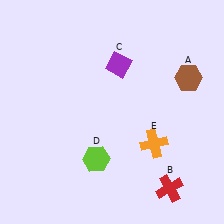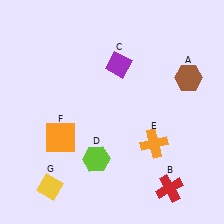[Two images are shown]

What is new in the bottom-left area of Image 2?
A yellow diamond (G) was added in the bottom-left area of Image 2.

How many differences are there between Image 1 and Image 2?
There are 2 differences between the two images.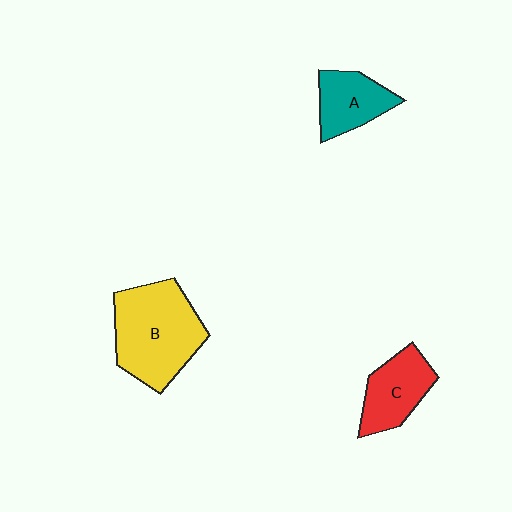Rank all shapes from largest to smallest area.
From largest to smallest: B (yellow), C (red), A (teal).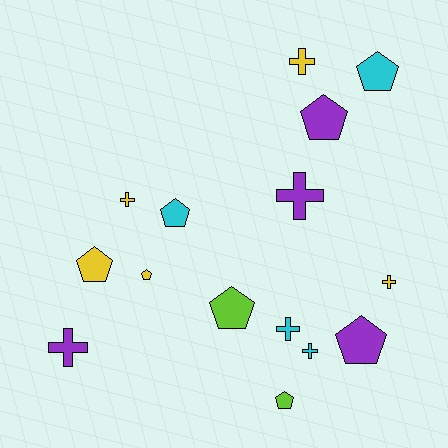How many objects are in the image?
There are 15 objects.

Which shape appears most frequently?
Pentagon, with 8 objects.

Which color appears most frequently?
Yellow, with 5 objects.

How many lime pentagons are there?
There are 2 lime pentagons.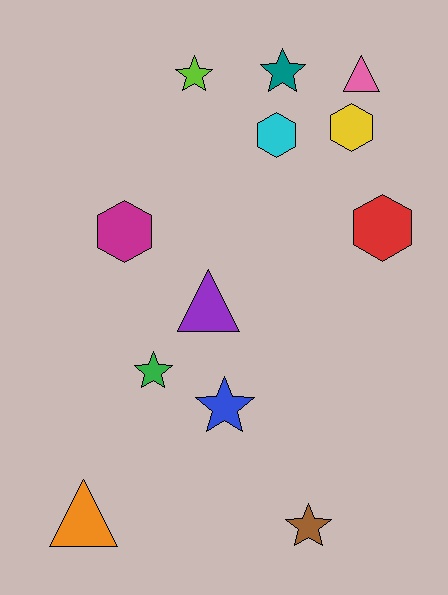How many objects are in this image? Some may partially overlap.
There are 12 objects.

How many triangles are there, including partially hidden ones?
There are 3 triangles.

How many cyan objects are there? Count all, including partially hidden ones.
There is 1 cyan object.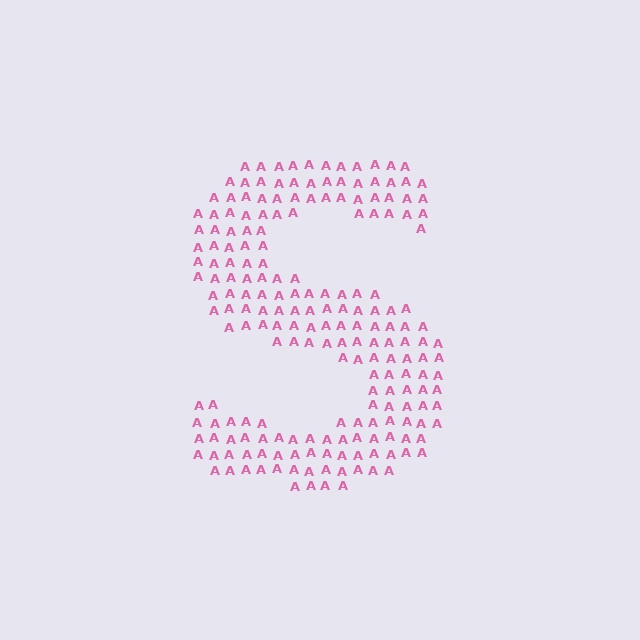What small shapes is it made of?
It is made of small letter A's.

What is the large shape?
The large shape is the letter S.